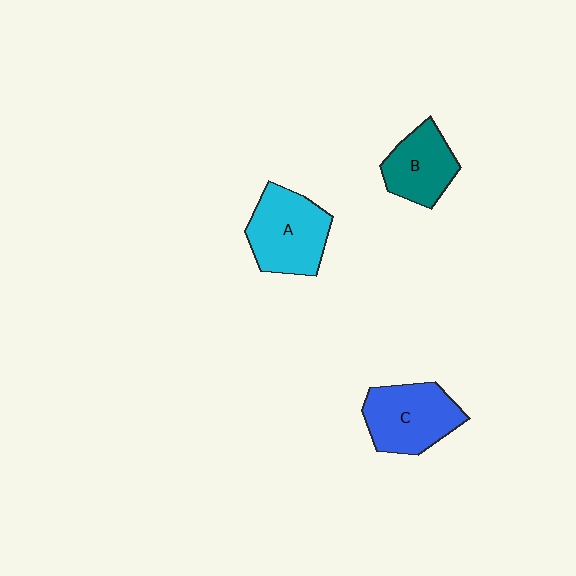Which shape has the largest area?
Shape A (cyan).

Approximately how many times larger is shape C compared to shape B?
Approximately 1.3 times.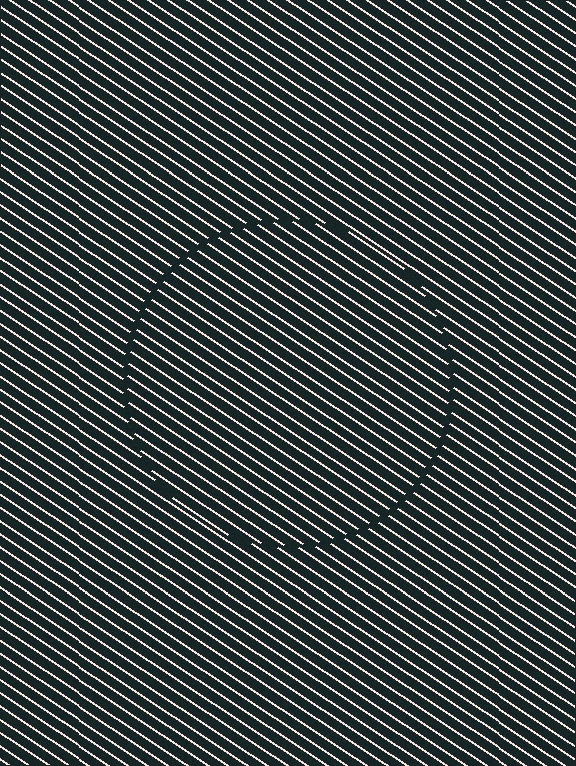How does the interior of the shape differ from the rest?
The interior of the shape contains the same grating, shifted by half a period — the contour is defined by the phase discontinuity where line-ends from the inner and outer gratings abut.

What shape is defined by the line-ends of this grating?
An illusory circle. The interior of the shape contains the same grating, shifted by half a period — the contour is defined by the phase discontinuity where line-ends from the inner and outer gratings abut.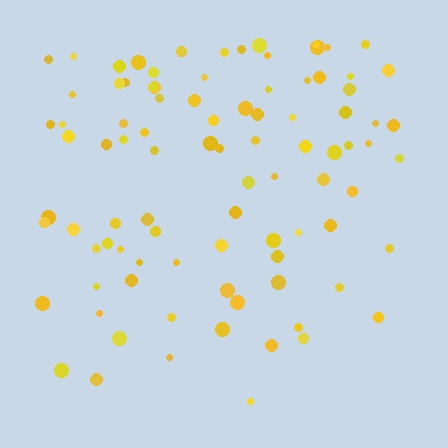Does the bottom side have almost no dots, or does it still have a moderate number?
Still a moderate number, just noticeably fewer than the top.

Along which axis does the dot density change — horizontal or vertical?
Vertical.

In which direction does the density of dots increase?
From bottom to top, with the top side densest.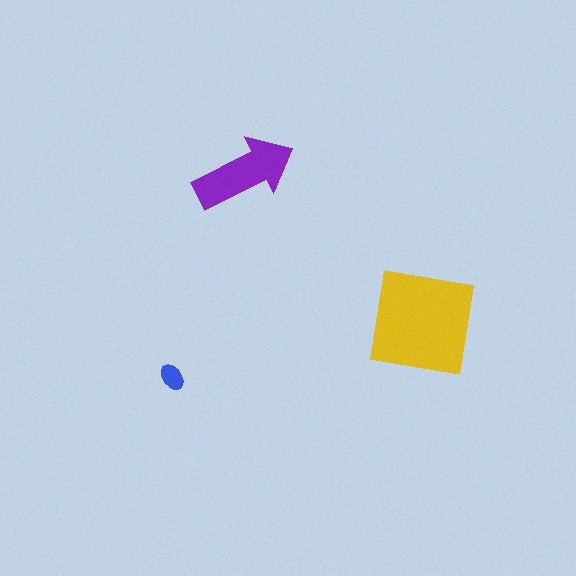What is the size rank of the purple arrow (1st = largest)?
2nd.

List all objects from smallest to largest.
The blue ellipse, the purple arrow, the yellow square.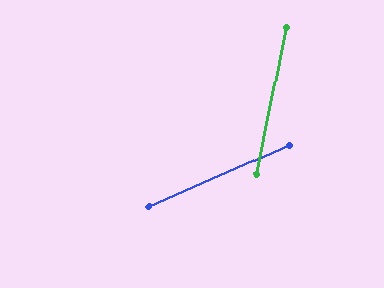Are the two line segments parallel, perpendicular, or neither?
Neither parallel nor perpendicular — they differ by about 55°.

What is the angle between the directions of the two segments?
Approximately 55 degrees.